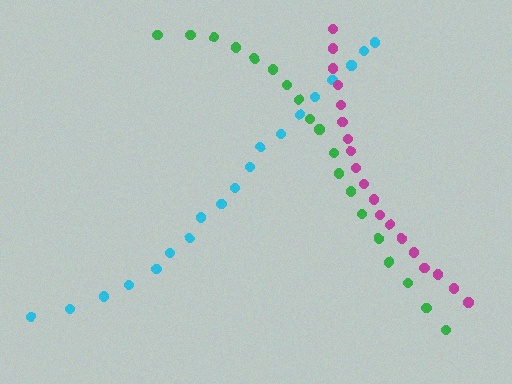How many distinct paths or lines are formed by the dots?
There are 3 distinct paths.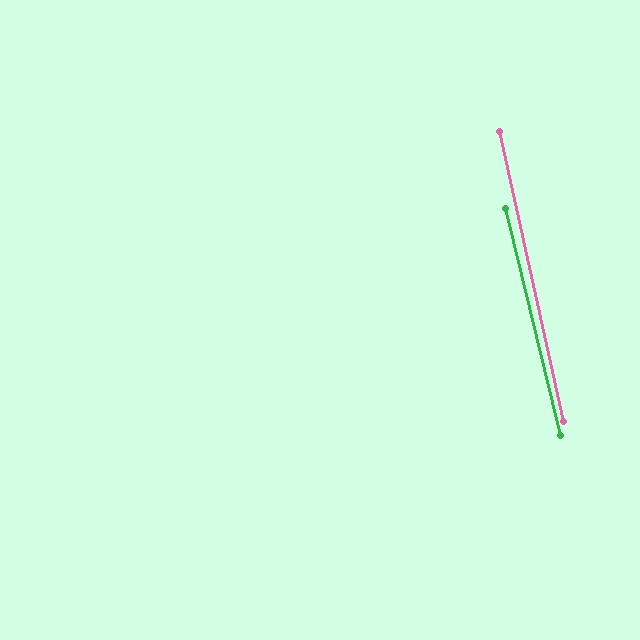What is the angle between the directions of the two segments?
Approximately 1 degree.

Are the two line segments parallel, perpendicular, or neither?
Parallel — their directions differ by only 1.1°.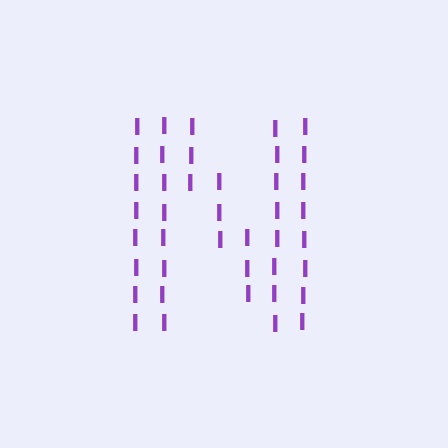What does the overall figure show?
The overall figure shows the letter N.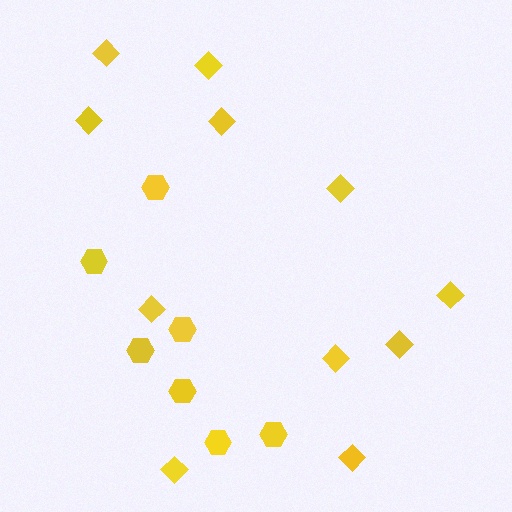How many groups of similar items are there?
There are 2 groups: one group of hexagons (7) and one group of diamonds (11).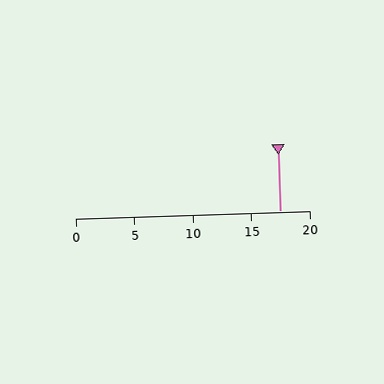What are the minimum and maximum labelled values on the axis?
The axis runs from 0 to 20.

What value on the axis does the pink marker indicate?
The marker indicates approximately 17.5.